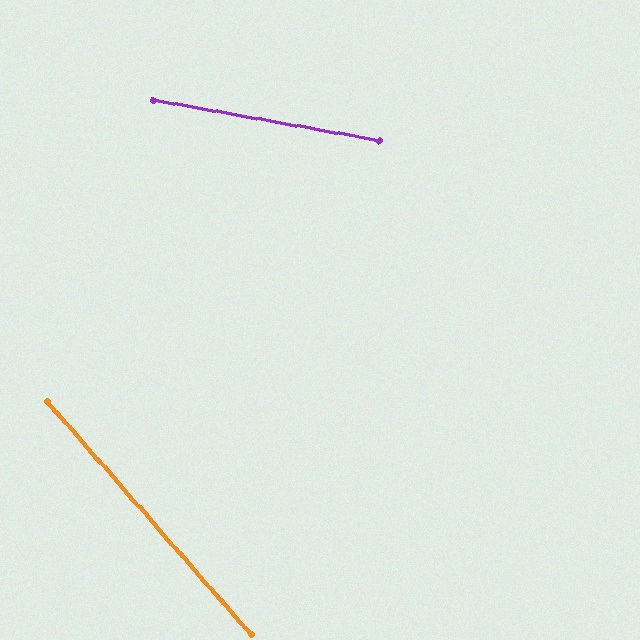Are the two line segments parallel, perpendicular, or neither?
Neither parallel nor perpendicular — they differ by about 38°.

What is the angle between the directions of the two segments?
Approximately 38 degrees.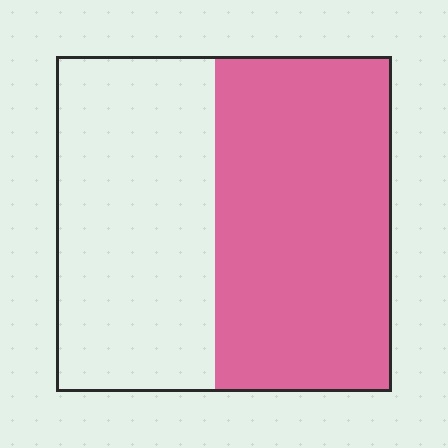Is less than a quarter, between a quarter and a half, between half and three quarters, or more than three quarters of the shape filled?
Between half and three quarters.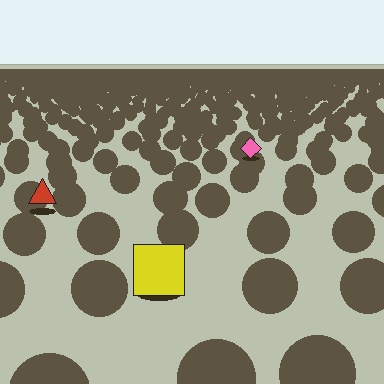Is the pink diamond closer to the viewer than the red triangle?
No. The red triangle is closer — you can tell from the texture gradient: the ground texture is coarser near it.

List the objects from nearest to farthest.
From nearest to farthest: the yellow square, the red triangle, the pink diamond.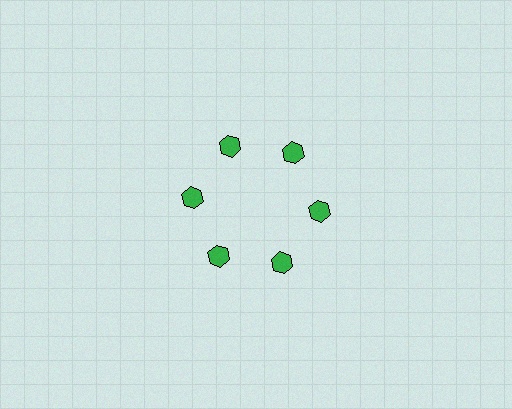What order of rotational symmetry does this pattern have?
This pattern has 6-fold rotational symmetry.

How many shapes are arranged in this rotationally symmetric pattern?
There are 6 shapes, arranged in 6 groups of 1.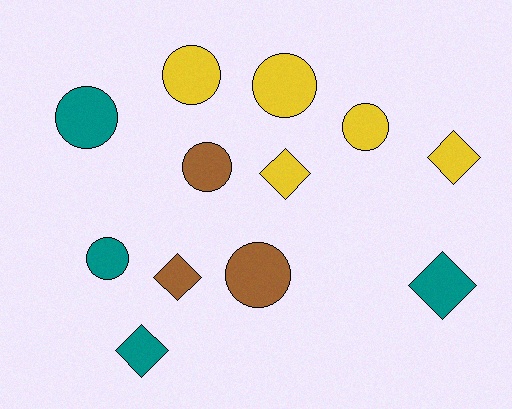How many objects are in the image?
There are 12 objects.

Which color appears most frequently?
Yellow, with 5 objects.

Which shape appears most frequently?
Circle, with 7 objects.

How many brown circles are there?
There are 2 brown circles.